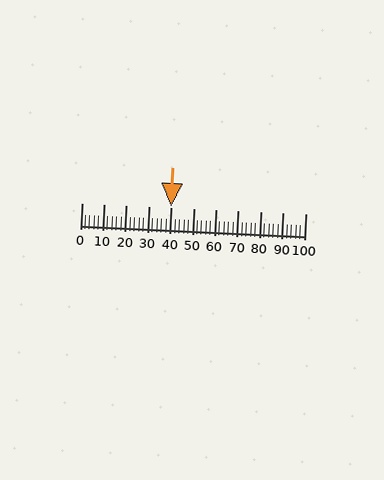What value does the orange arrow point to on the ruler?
The orange arrow points to approximately 40.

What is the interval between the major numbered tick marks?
The major tick marks are spaced 10 units apart.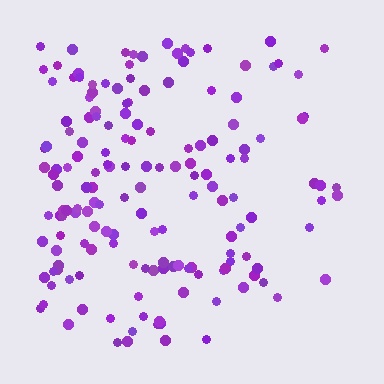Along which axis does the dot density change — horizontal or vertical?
Horizontal.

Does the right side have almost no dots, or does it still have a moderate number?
Still a moderate number, just noticeably fewer than the left.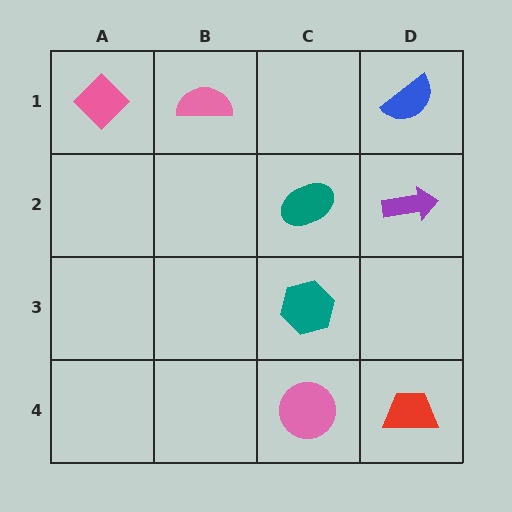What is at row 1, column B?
A pink semicircle.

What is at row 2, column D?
A purple arrow.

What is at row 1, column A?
A pink diamond.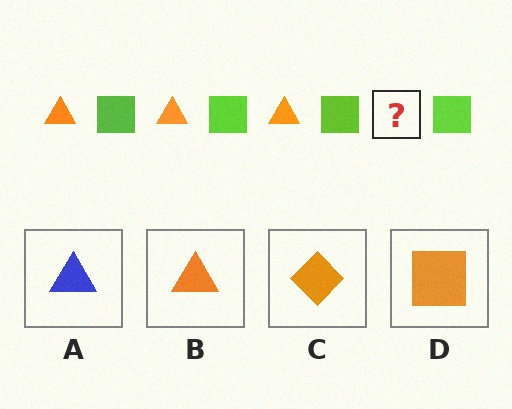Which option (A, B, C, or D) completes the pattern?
B.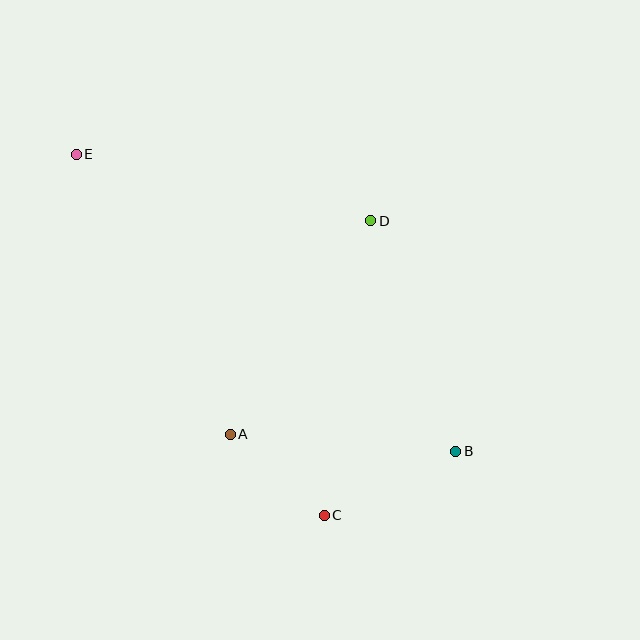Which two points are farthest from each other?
Points B and E are farthest from each other.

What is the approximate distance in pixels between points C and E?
The distance between C and E is approximately 438 pixels.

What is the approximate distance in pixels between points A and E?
The distance between A and E is approximately 319 pixels.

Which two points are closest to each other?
Points A and C are closest to each other.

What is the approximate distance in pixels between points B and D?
The distance between B and D is approximately 246 pixels.